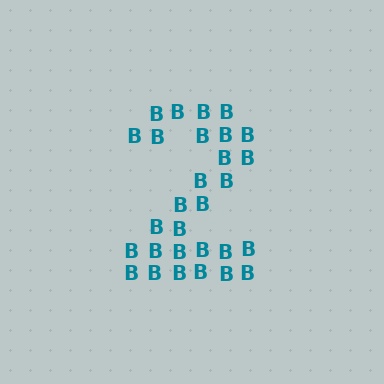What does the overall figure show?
The overall figure shows the digit 2.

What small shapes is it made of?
It is made of small letter B's.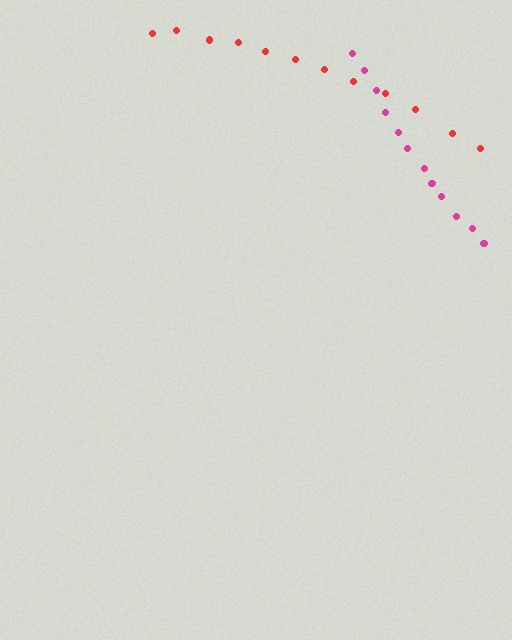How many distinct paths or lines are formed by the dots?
There are 2 distinct paths.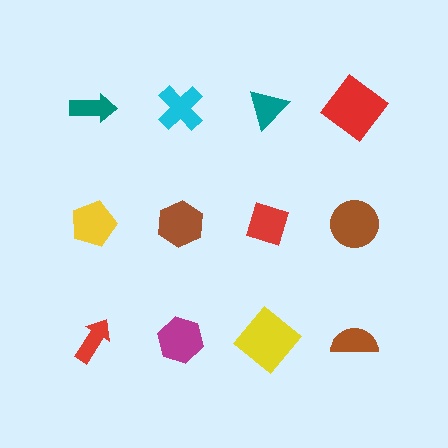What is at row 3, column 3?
A yellow diamond.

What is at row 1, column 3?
A teal triangle.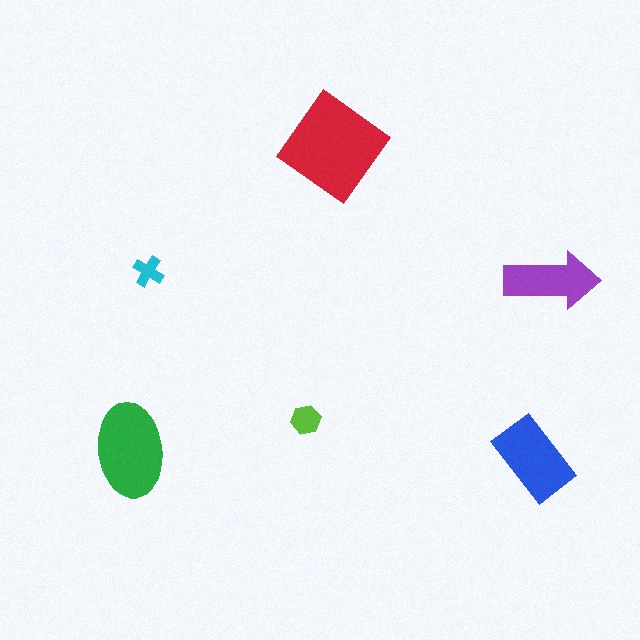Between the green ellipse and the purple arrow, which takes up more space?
The green ellipse.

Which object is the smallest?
The cyan cross.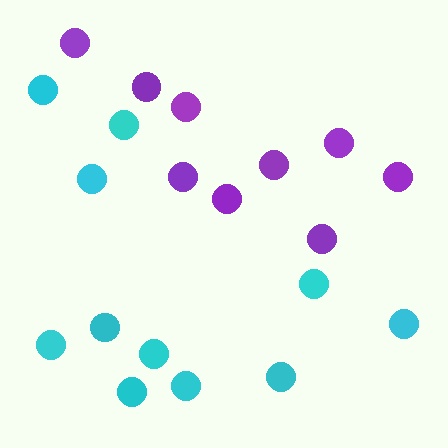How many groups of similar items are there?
There are 2 groups: one group of purple circles (9) and one group of cyan circles (11).